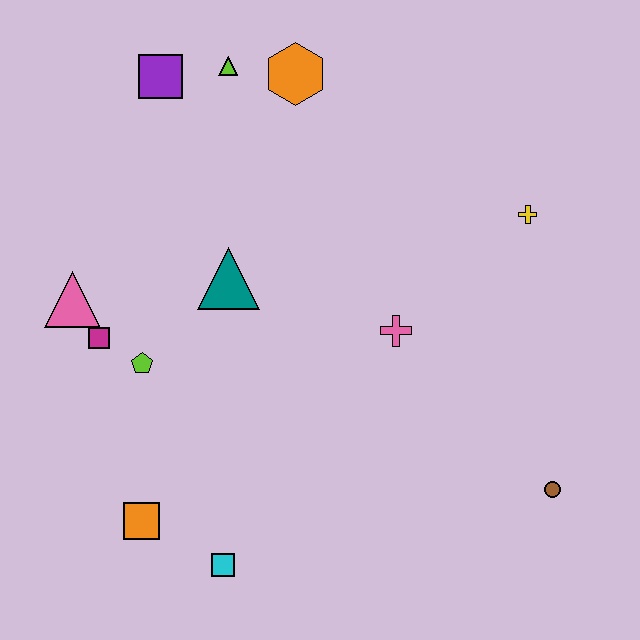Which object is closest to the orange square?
The cyan square is closest to the orange square.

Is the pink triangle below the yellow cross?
Yes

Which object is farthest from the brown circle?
The purple square is farthest from the brown circle.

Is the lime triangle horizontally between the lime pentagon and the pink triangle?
No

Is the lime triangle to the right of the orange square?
Yes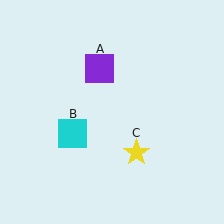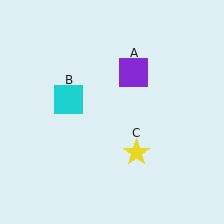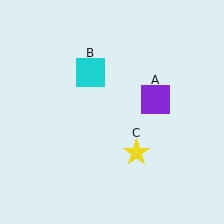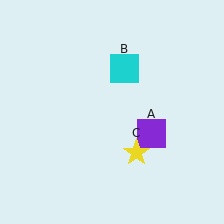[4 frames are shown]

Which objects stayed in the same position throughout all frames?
Yellow star (object C) remained stationary.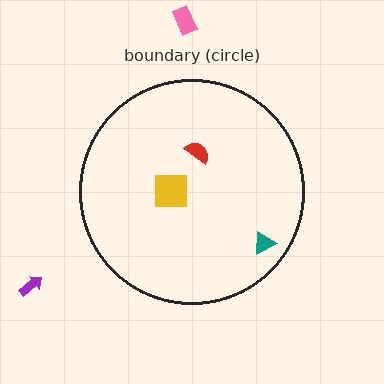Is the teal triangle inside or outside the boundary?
Inside.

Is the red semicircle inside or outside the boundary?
Inside.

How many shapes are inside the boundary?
3 inside, 2 outside.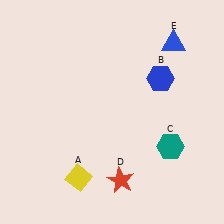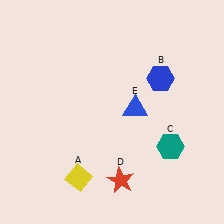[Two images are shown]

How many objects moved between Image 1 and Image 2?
1 object moved between the two images.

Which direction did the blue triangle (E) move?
The blue triangle (E) moved down.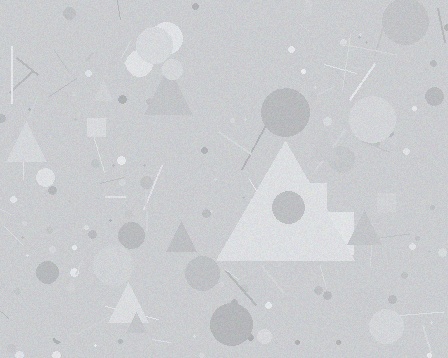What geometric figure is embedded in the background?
A triangle is embedded in the background.